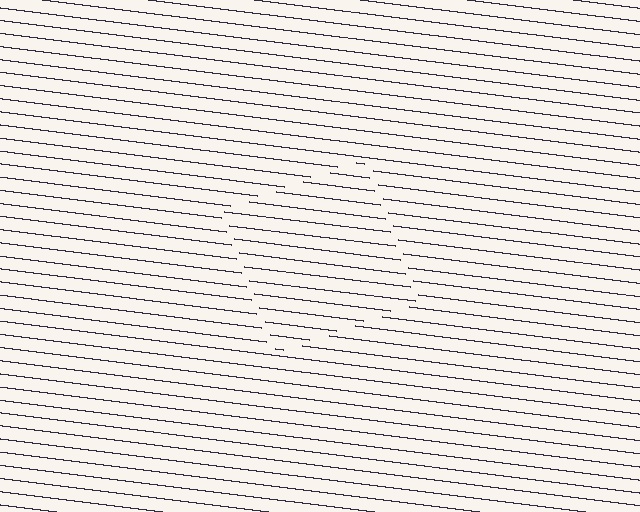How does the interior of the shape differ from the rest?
The interior of the shape contains the same grating, shifted by half a period — the contour is defined by the phase discontinuity where line-ends from the inner and outer gratings abut.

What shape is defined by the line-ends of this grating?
An illusory square. The interior of the shape contains the same grating, shifted by half a period — the contour is defined by the phase discontinuity where line-ends from the inner and outer gratings abut.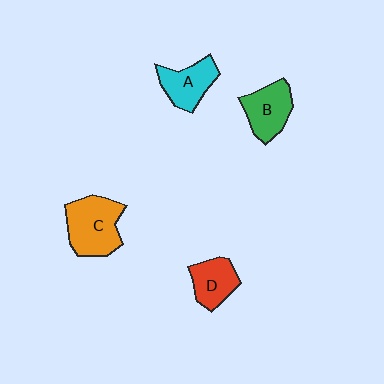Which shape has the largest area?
Shape C (orange).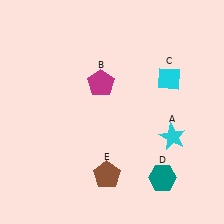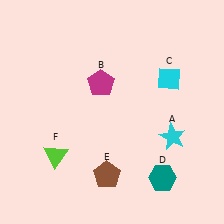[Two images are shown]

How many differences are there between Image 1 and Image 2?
There is 1 difference between the two images.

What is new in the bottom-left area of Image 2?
A lime triangle (F) was added in the bottom-left area of Image 2.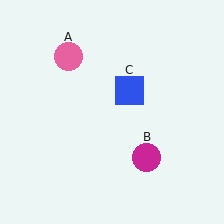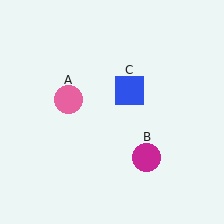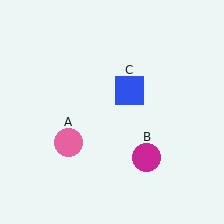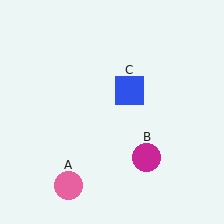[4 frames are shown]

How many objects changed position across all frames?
1 object changed position: pink circle (object A).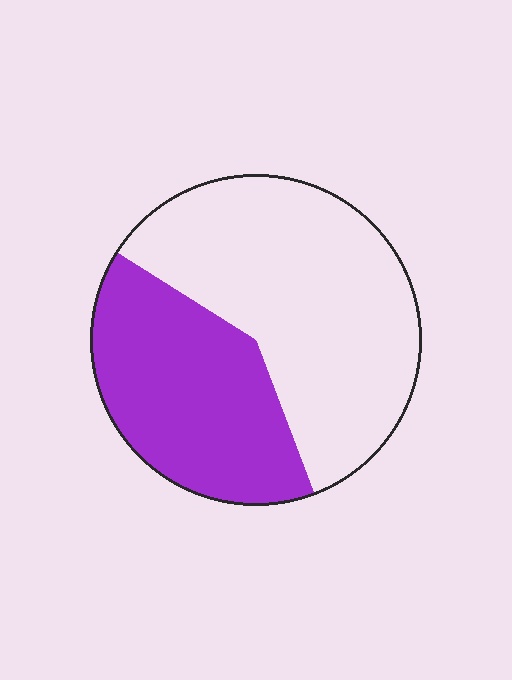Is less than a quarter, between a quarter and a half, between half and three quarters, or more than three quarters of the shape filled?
Between a quarter and a half.